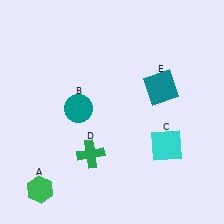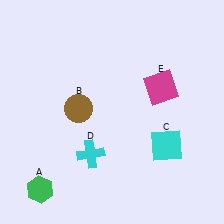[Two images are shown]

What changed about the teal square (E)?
In Image 1, E is teal. In Image 2, it changed to magenta.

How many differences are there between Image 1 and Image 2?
There are 3 differences between the two images.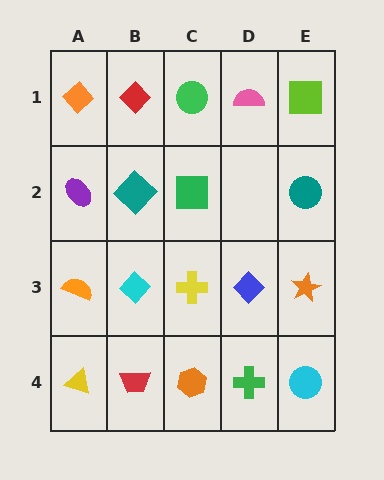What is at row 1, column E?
A lime square.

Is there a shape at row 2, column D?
No, that cell is empty.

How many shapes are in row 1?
5 shapes.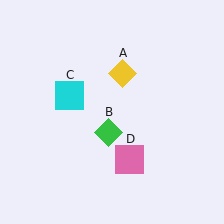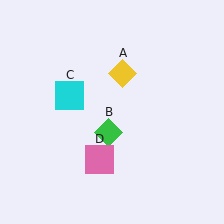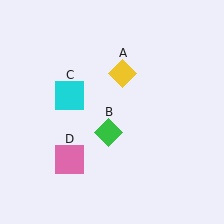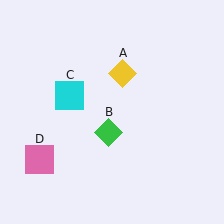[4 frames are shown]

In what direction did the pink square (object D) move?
The pink square (object D) moved left.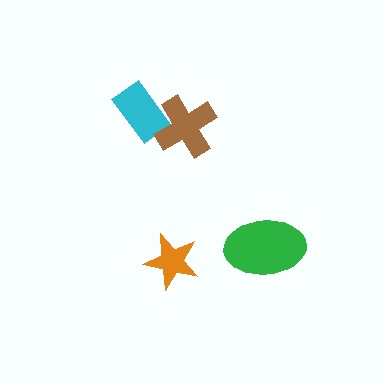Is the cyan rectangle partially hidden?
Yes, it is partially covered by another shape.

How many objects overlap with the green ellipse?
0 objects overlap with the green ellipse.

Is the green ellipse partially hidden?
No, no other shape covers it.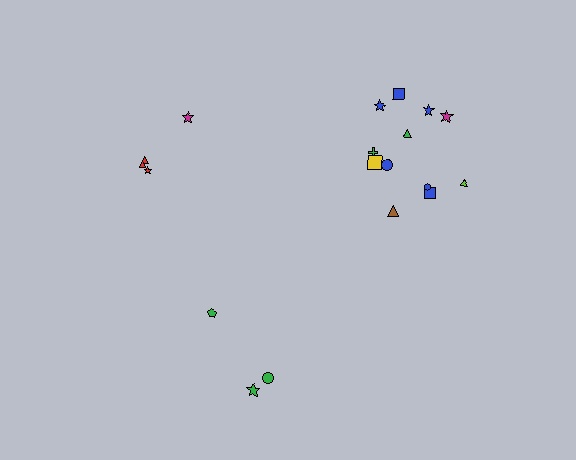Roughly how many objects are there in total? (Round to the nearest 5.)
Roughly 20 objects in total.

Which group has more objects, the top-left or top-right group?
The top-right group.